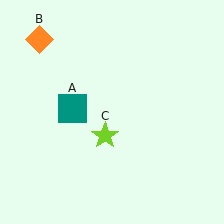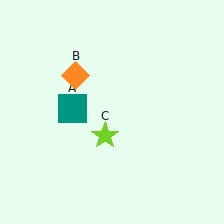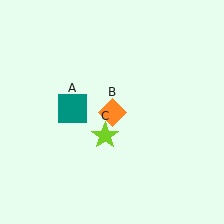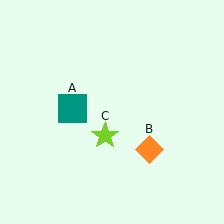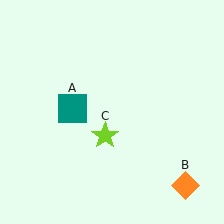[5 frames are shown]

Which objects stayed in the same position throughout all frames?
Teal square (object A) and lime star (object C) remained stationary.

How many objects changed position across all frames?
1 object changed position: orange diamond (object B).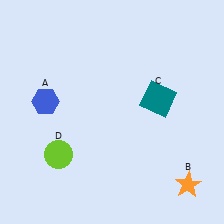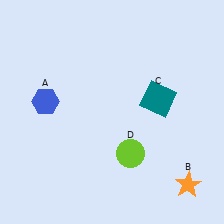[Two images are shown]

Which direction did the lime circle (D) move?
The lime circle (D) moved right.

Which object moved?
The lime circle (D) moved right.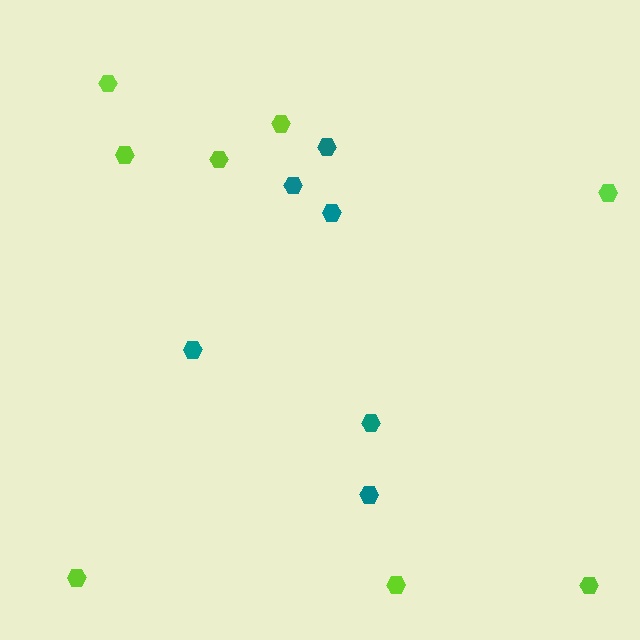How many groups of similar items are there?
There are 2 groups: one group of teal hexagons (6) and one group of lime hexagons (8).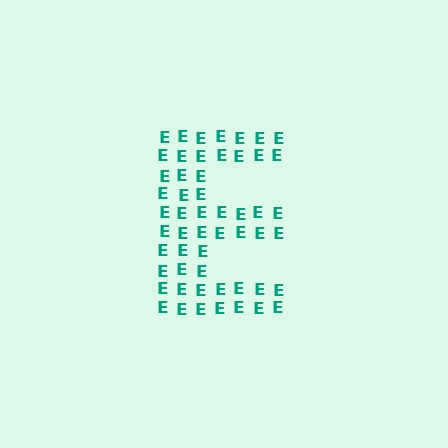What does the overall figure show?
The overall figure shows the letter E.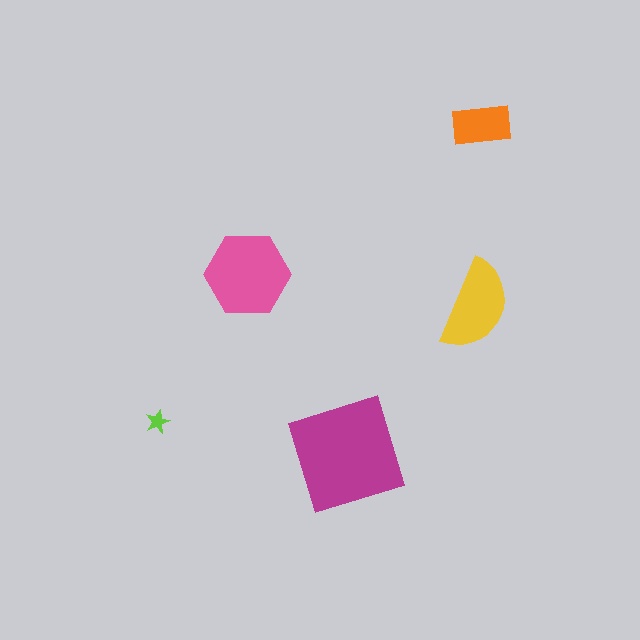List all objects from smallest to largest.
The lime star, the orange rectangle, the yellow semicircle, the pink hexagon, the magenta square.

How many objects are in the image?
There are 5 objects in the image.